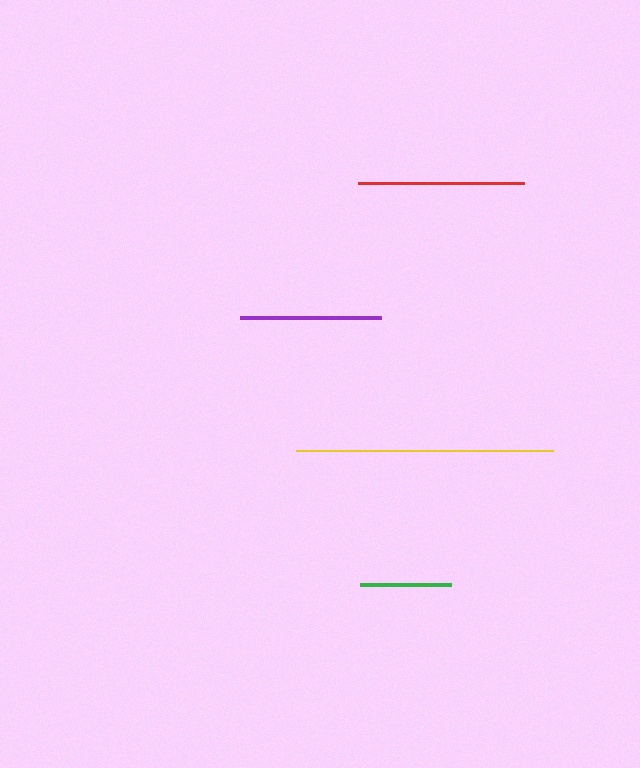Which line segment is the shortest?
The green line is the shortest at approximately 91 pixels.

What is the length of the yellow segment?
The yellow segment is approximately 257 pixels long.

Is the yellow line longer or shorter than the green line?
The yellow line is longer than the green line.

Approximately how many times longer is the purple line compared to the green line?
The purple line is approximately 1.5 times the length of the green line.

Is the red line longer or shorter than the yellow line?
The yellow line is longer than the red line.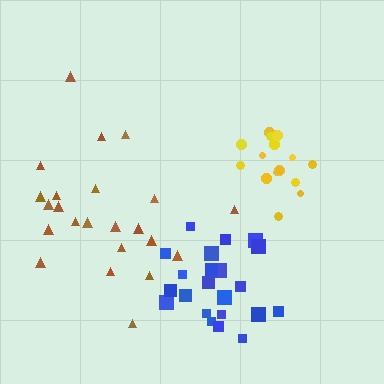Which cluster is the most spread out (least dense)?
Brown.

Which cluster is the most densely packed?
Yellow.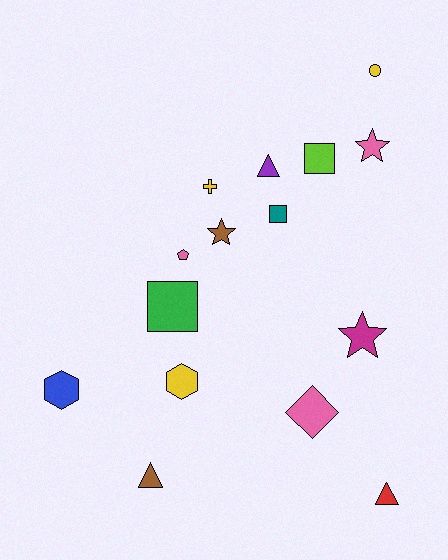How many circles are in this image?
There is 1 circle.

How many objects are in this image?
There are 15 objects.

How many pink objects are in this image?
There are 3 pink objects.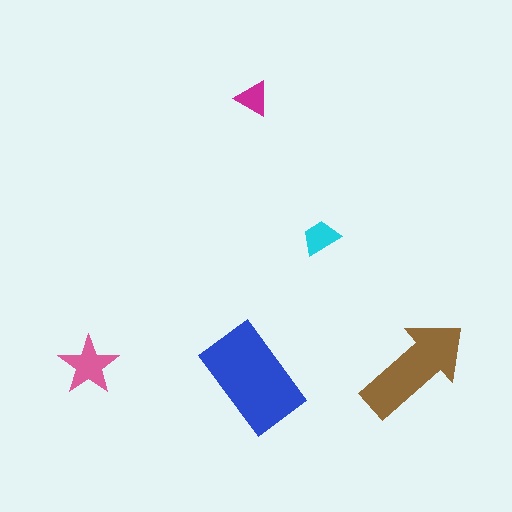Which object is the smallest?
The magenta triangle.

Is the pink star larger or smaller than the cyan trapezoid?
Larger.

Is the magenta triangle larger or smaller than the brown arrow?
Smaller.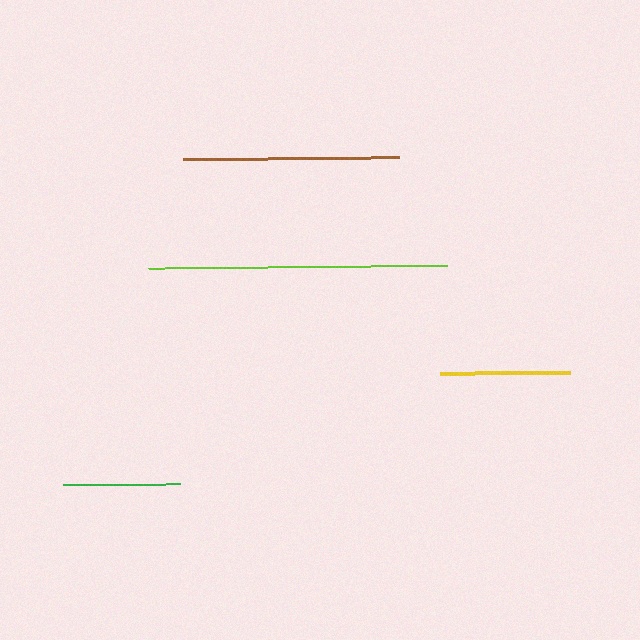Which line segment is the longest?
The lime line is the longest at approximately 299 pixels.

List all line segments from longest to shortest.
From longest to shortest: lime, brown, yellow, green.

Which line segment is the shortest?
The green line is the shortest at approximately 117 pixels.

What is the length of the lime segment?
The lime segment is approximately 299 pixels long.